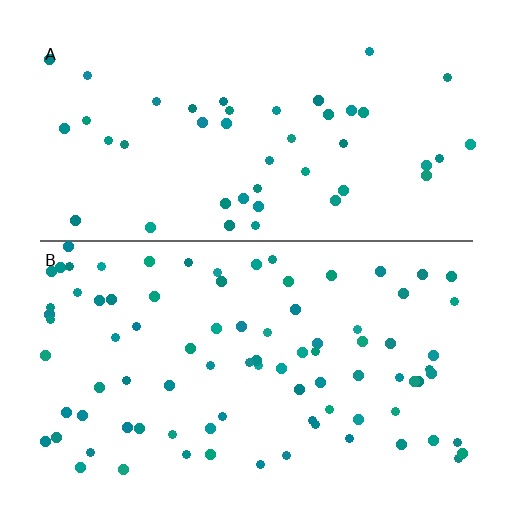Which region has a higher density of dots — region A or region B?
B (the bottom).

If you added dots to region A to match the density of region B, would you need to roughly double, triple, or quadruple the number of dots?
Approximately double.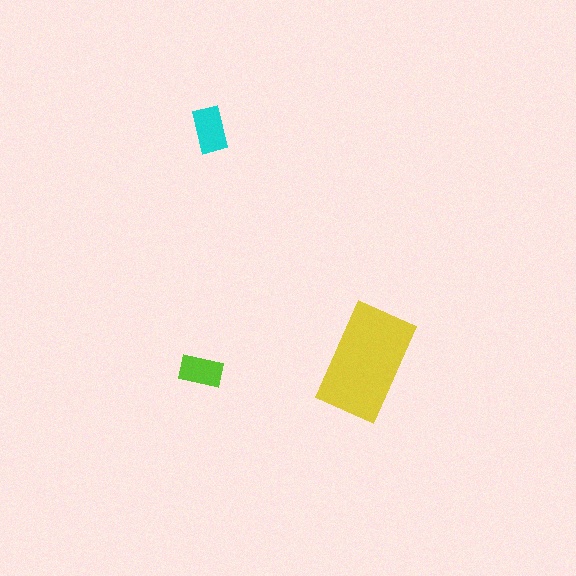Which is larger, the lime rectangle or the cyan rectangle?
The cyan one.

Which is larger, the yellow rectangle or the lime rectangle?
The yellow one.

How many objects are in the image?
There are 3 objects in the image.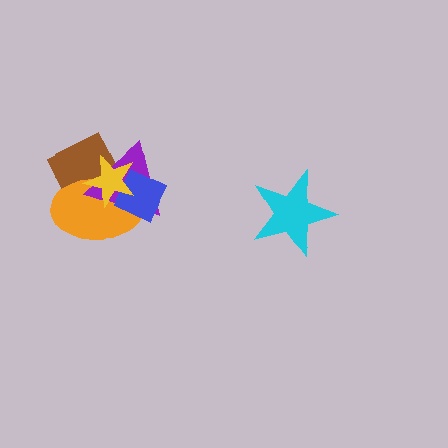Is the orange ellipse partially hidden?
Yes, it is partially covered by another shape.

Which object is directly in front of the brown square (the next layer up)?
The orange ellipse is directly in front of the brown square.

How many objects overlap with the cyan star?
0 objects overlap with the cyan star.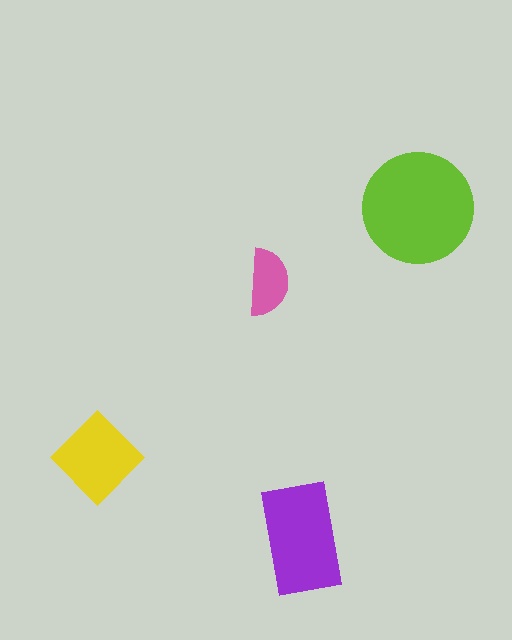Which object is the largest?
The lime circle.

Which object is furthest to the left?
The yellow diamond is leftmost.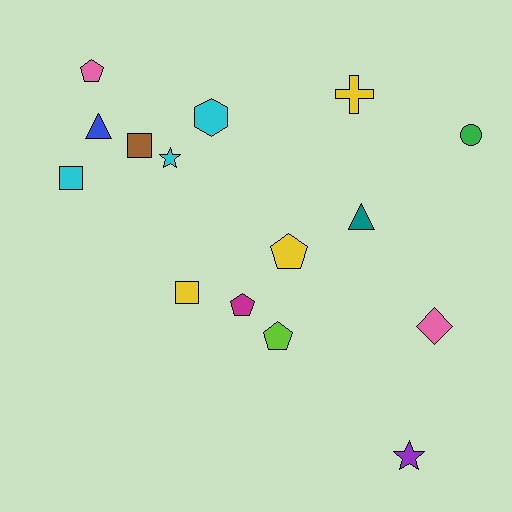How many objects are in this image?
There are 15 objects.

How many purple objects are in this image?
There is 1 purple object.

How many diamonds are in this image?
There is 1 diamond.